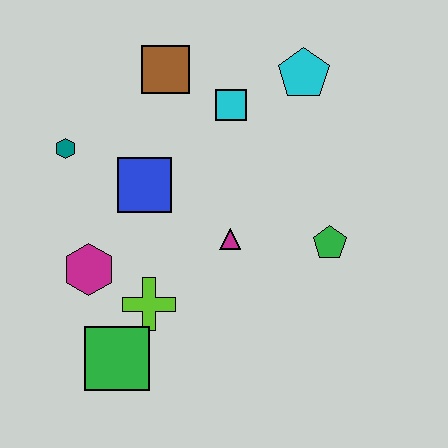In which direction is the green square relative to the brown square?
The green square is below the brown square.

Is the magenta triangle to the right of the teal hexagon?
Yes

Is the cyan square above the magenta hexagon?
Yes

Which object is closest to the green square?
The lime cross is closest to the green square.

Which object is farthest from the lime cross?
The cyan pentagon is farthest from the lime cross.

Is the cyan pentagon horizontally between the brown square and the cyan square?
No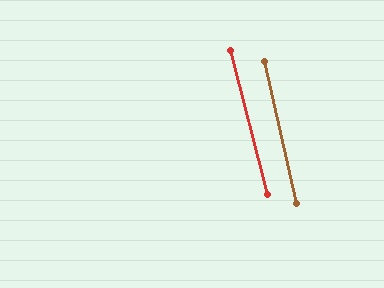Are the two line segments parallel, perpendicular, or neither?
Parallel — their directions differ by only 1.6°.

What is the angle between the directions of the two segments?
Approximately 2 degrees.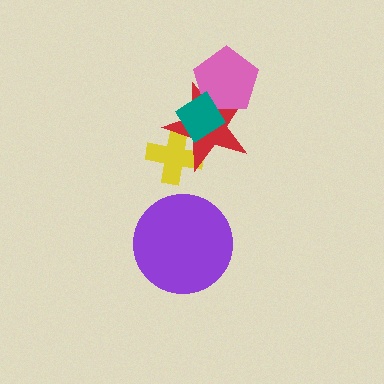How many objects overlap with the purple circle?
0 objects overlap with the purple circle.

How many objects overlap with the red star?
3 objects overlap with the red star.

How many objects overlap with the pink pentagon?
2 objects overlap with the pink pentagon.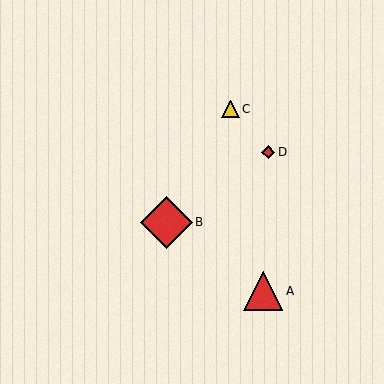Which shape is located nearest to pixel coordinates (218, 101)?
The yellow triangle (labeled C) at (231, 109) is nearest to that location.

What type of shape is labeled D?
Shape D is a red diamond.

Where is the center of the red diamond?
The center of the red diamond is at (268, 152).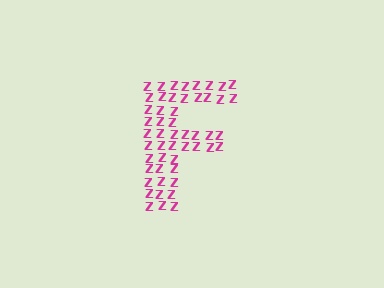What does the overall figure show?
The overall figure shows the letter F.